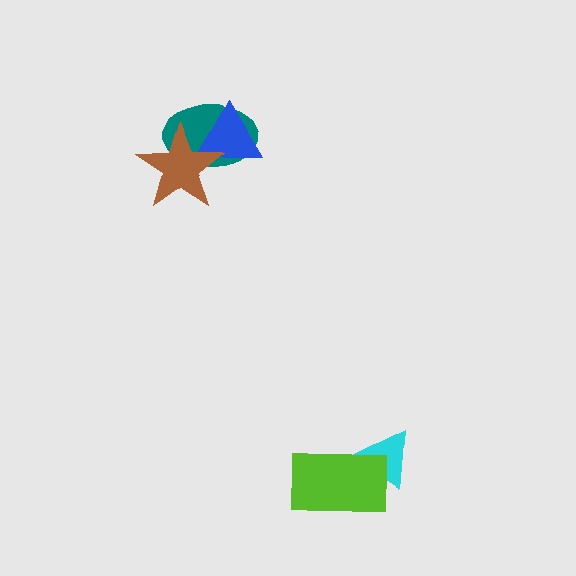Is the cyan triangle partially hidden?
Yes, it is partially covered by another shape.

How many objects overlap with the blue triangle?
2 objects overlap with the blue triangle.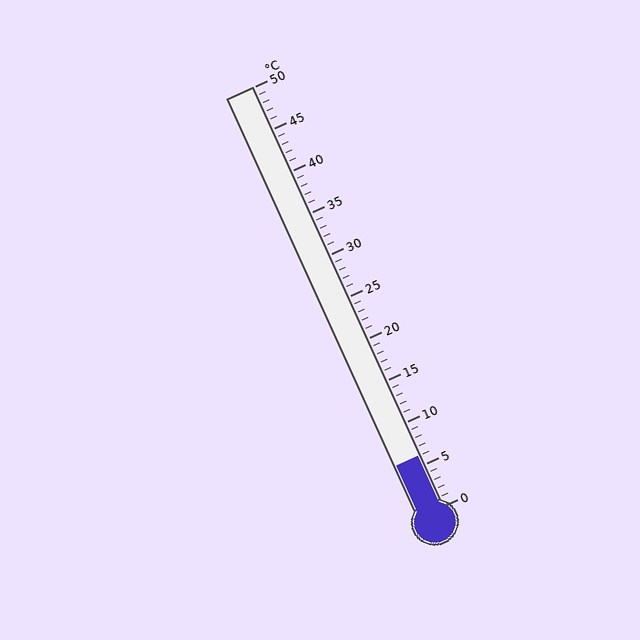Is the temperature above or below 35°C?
The temperature is below 35°C.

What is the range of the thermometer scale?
The thermometer scale ranges from 0°C to 50°C.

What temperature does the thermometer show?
The thermometer shows approximately 6°C.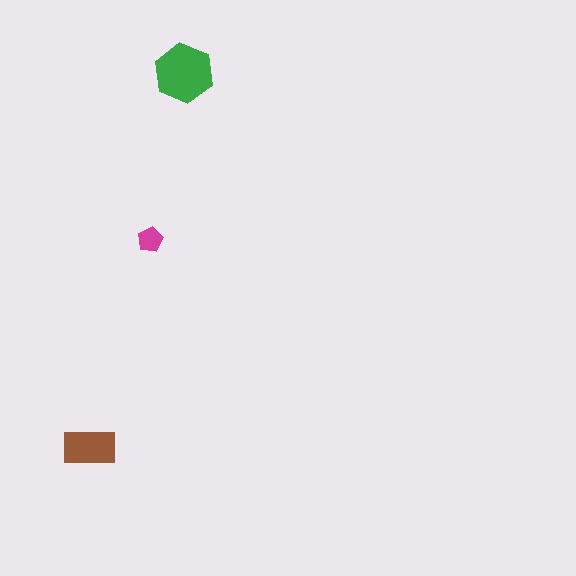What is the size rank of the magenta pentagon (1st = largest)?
3rd.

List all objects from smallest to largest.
The magenta pentagon, the brown rectangle, the green hexagon.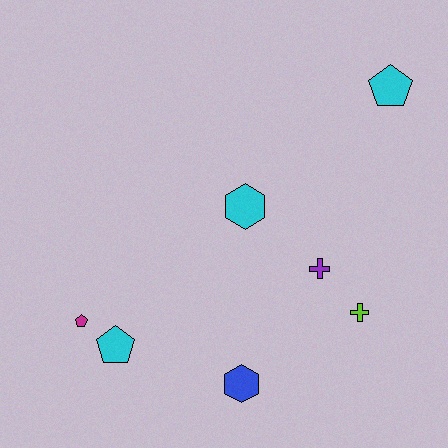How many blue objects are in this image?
There is 1 blue object.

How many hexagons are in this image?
There are 2 hexagons.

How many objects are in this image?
There are 7 objects.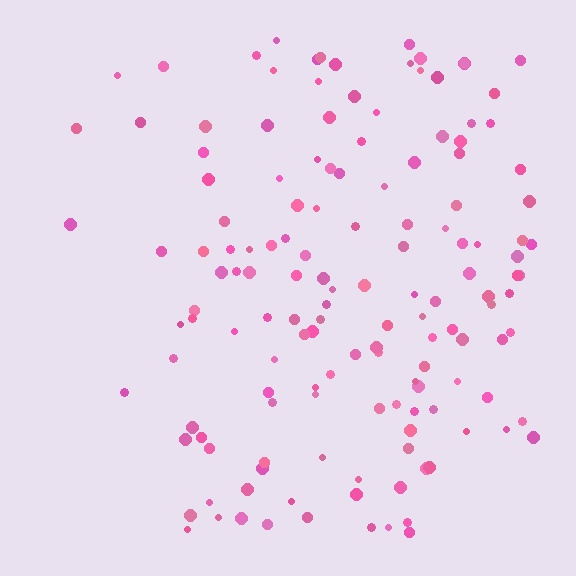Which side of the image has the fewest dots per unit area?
The left.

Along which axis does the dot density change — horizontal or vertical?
Horizontal.